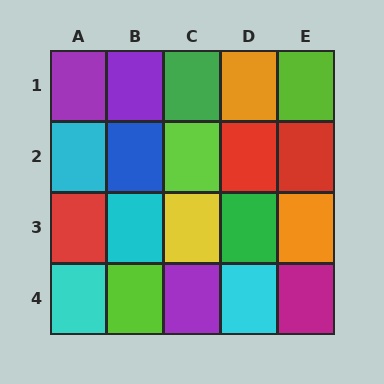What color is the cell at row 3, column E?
Orange.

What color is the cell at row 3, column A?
Red.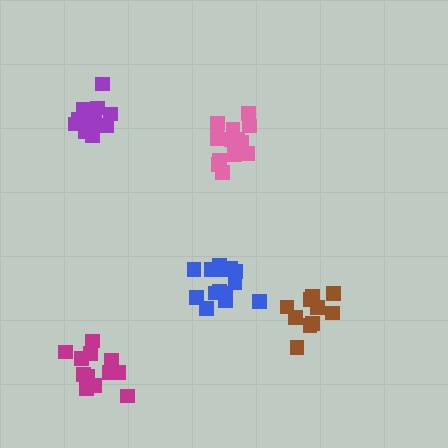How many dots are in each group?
Group 1: 15 dots, Group 2: 15 dots, Group 3: 10 dots, Group 4: 12 dots, Group 5: 14 dots (66 total).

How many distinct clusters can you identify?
There are 5 distinct clusters.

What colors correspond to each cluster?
The clusters are colored: pink, blue, brown, magenta, purple.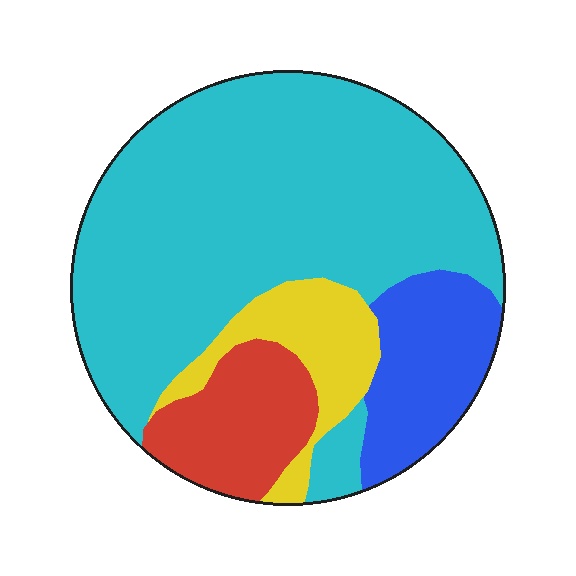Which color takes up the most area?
Cyan, at roughly 65%.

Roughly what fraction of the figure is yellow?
Yellow takes up about one tenth (1/10) of the figure.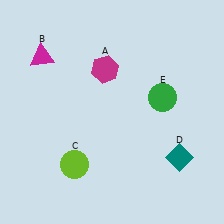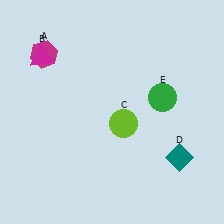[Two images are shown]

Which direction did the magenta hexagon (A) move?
The magenta hexagon (A) moved left.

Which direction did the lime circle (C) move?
The lime circle (C) moved right.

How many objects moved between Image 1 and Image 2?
2 objects moved between the two images.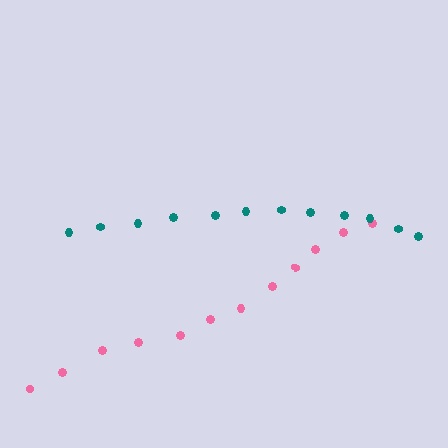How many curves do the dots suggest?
There are 2 distinct paths.